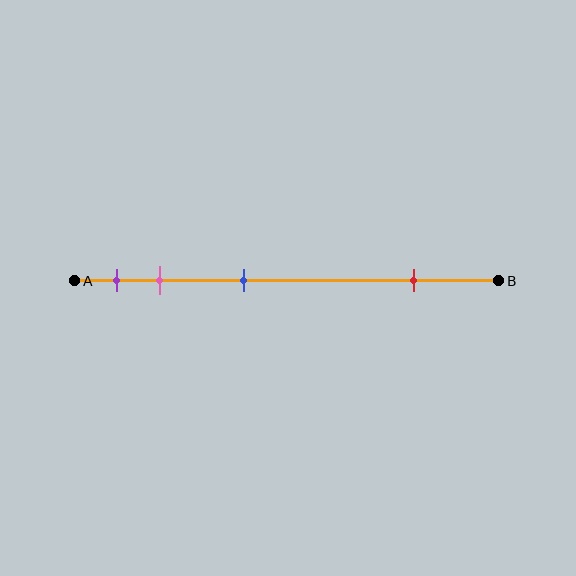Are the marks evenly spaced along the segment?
No, the marks are not evenly spaced.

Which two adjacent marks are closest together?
The purple and pink marks are the closest adjacent pair.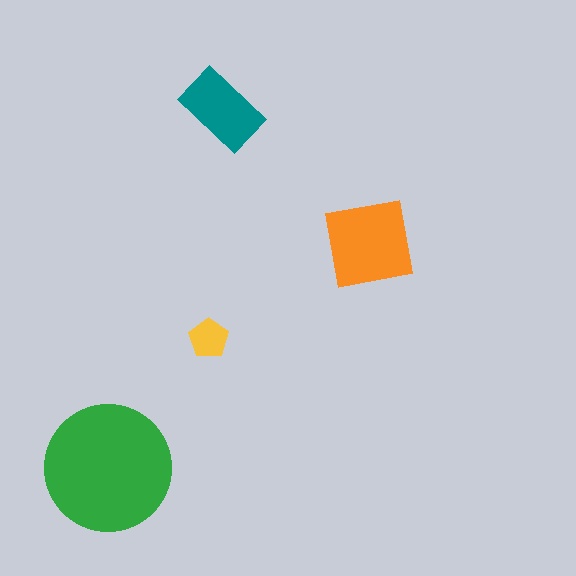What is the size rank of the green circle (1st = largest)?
1st.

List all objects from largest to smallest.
The green circle, the orange square, the teal rectangle, the yellow pentagon.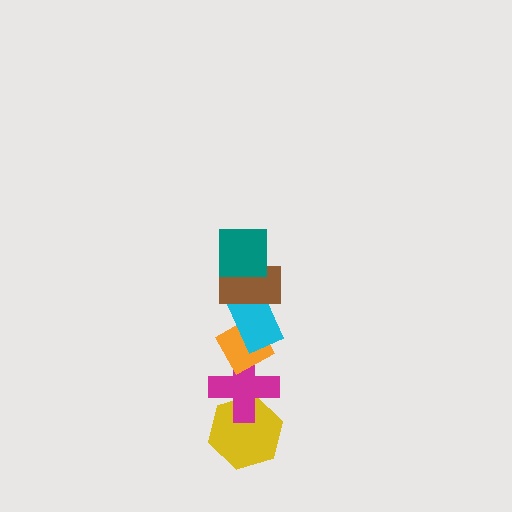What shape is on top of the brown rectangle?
The teal square is on top of the brown rectangle.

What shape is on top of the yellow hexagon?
The magenta cross is on top of the yellow hexagon.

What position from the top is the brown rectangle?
The brown rectangle is 2nd from the top.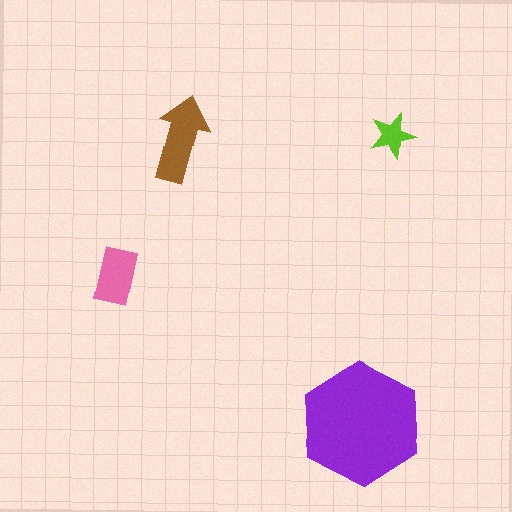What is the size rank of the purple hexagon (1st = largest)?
1st.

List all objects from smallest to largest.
The lime star, the pink rectangle, the brown arrow, the purple hexagon.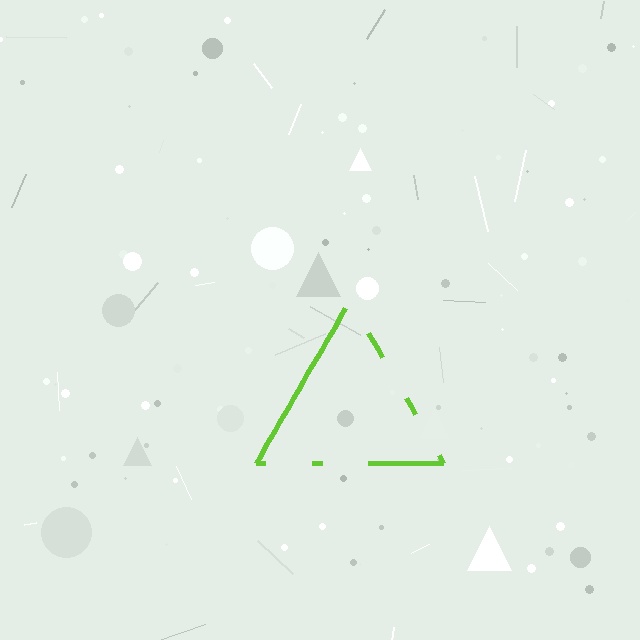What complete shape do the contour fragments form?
The contour fragments form a triangle.